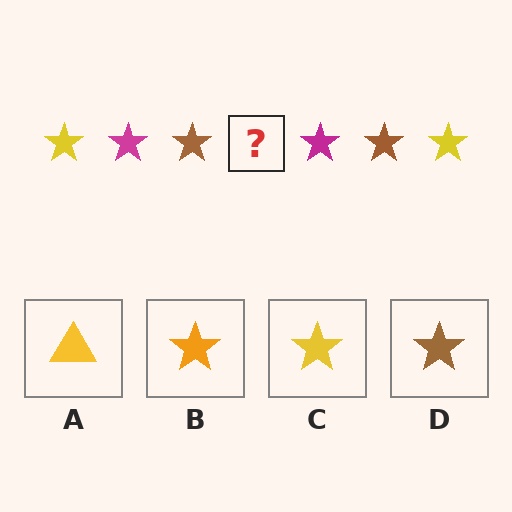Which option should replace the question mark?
Option C.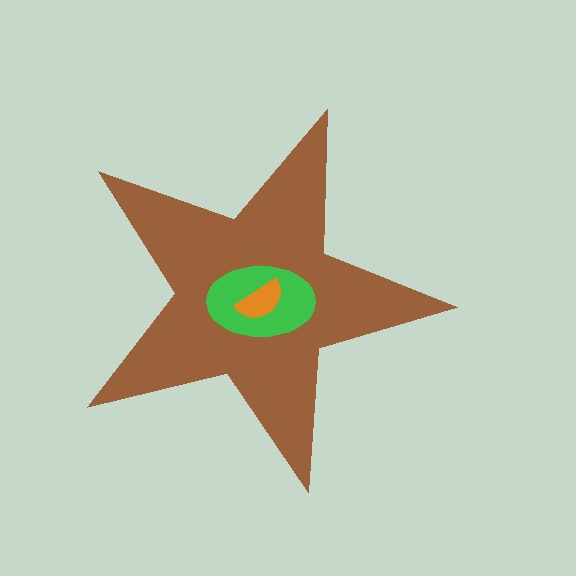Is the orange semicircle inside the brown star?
Yes.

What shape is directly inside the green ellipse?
The orange semicircle.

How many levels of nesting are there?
3.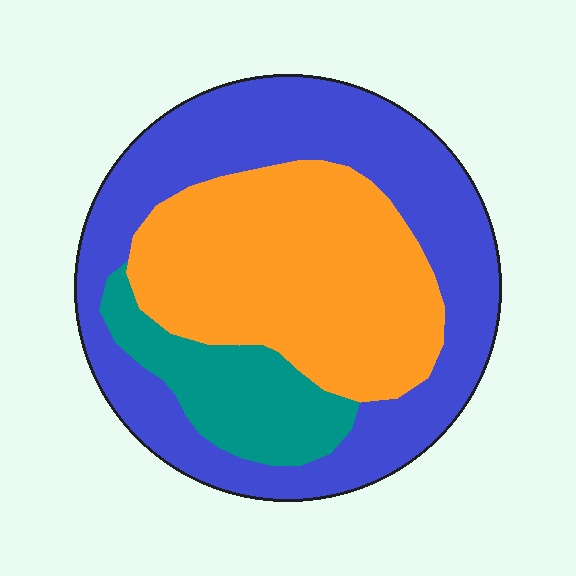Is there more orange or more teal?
Orange.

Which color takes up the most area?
Blue, at roughly 50%.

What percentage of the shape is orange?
Orange takes up between a quarter and a half of the shape.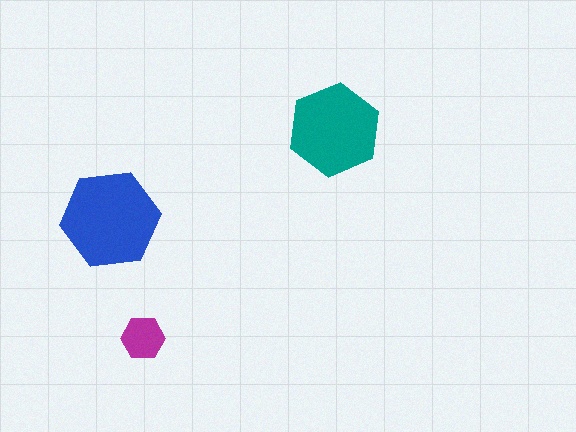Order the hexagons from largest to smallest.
the blue one, the teal one, the magenta one.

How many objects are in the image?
There are 3 objects in the image.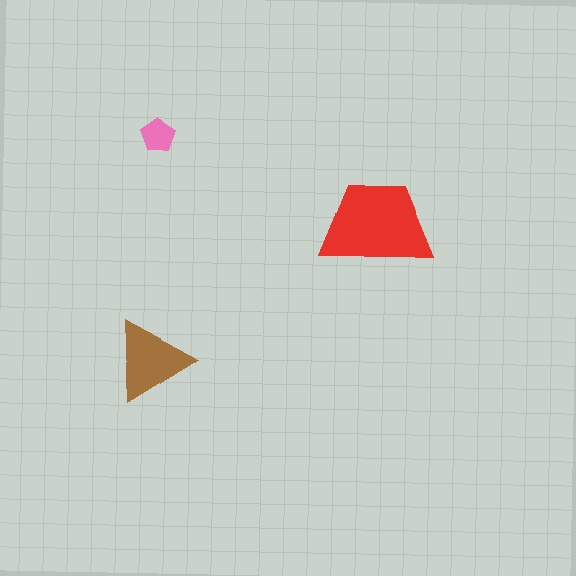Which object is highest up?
The pink pentagon is topmost.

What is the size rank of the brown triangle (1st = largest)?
2nd.